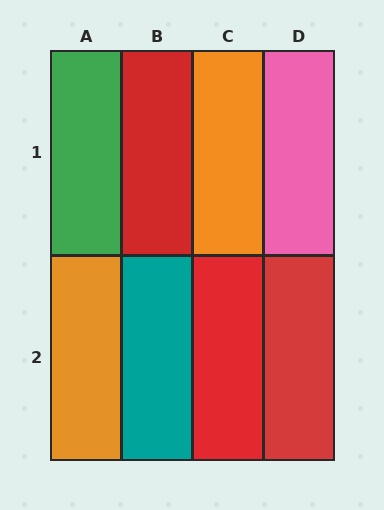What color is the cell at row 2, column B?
Teal.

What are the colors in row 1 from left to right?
Green, red, orange, pink.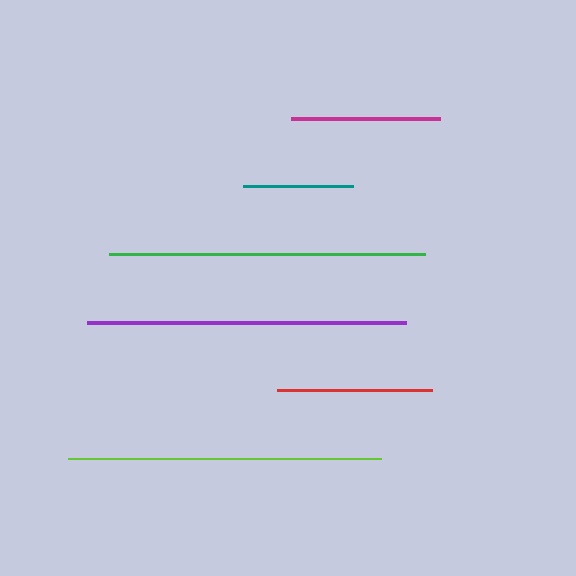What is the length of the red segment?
The red segment is approximately 155 pixels long.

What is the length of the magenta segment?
The magenta segment is approximately 149 pixels long.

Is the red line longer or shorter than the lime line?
The lime line is longer than the red line.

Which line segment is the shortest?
The teal line is the shortest at approximately 110 pixels.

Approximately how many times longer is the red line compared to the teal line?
The red line is approximately 1.4 times the length of the teal line.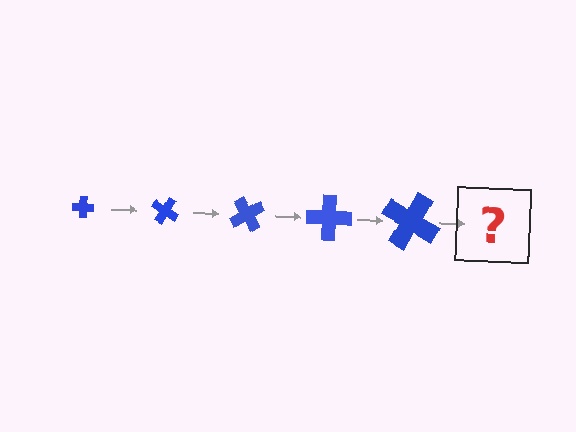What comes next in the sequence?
The next element should be a cross, larger than the previous one and rotated 150 degrees from the start.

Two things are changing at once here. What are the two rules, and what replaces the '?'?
The two rules are that the cross grows larger each step and it rotates 30 degrees each step. The '?' should be a cross, larger than the previous one and rotated 150 degrees from the start.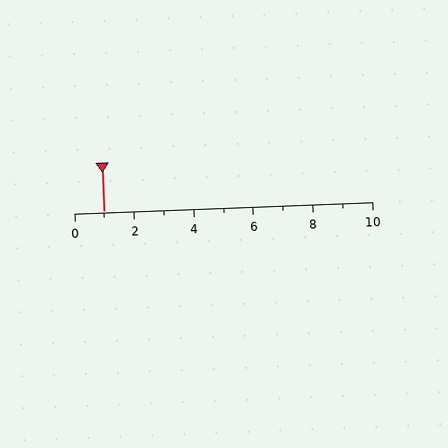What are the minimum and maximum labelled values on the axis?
The axis runs from 0 to 10.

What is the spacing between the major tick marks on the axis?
The major ticks are spaced 2 apart.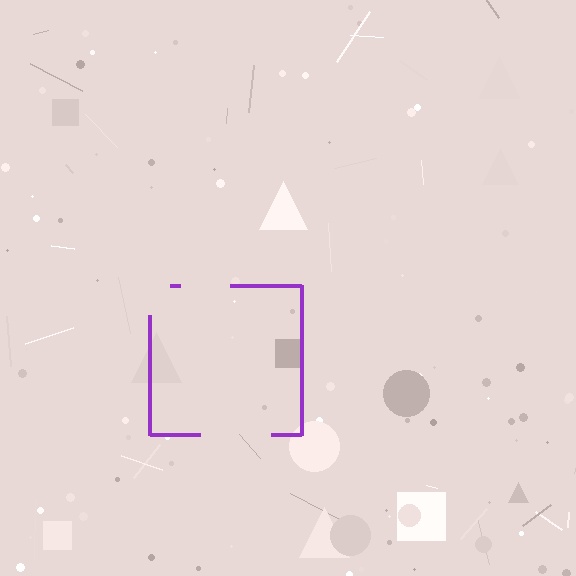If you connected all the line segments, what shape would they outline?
They would outline a square.